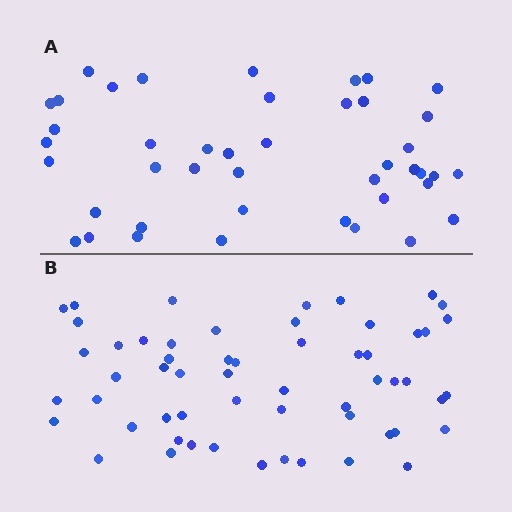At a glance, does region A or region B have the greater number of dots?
Region B (the bottom region) has more dots.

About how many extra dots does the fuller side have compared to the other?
Region B has approximately 15 more dots than region A.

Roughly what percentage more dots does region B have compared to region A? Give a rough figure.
About 35% more.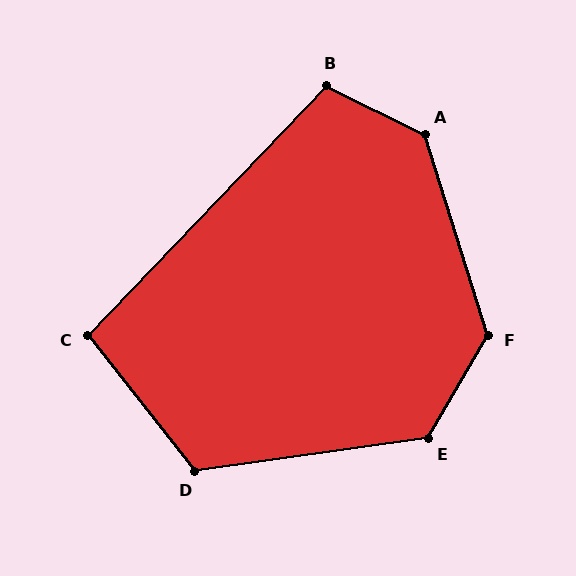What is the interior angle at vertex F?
Approximately 132 degrees (obtuse).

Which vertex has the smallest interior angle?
C, at approximately 98 degrees.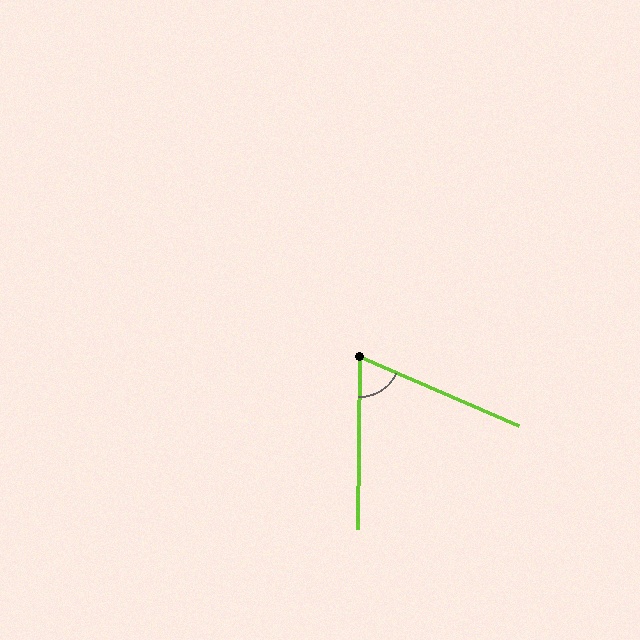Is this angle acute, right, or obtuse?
It is acute.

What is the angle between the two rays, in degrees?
Approximately 67 degrees.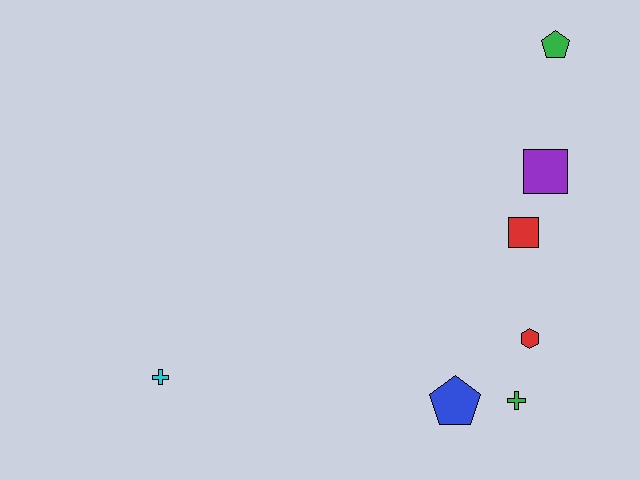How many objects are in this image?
There are 7 objects.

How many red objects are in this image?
There are 2 red objects.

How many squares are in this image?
There are 2 squares.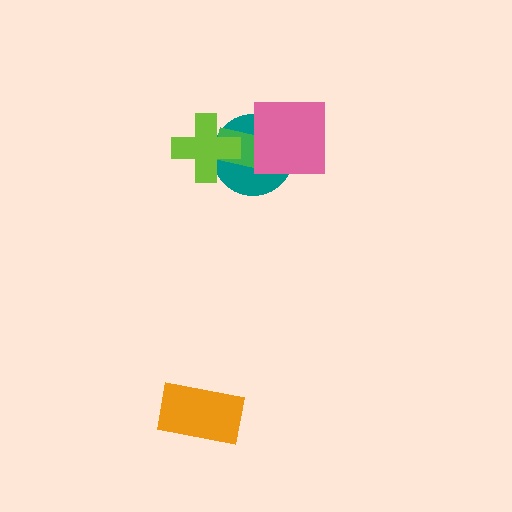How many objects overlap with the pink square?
2 objects overlap with the pink square.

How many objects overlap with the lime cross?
2 objects overlap with the lime cross.